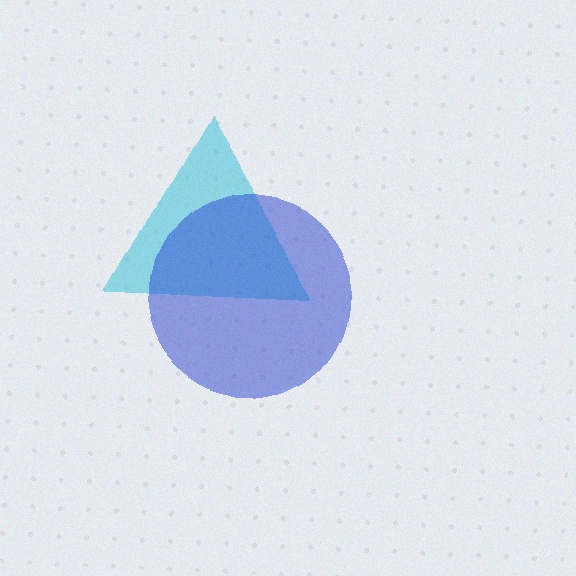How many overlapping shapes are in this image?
There are 2 overlapping shapes in the image.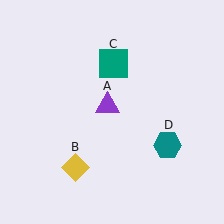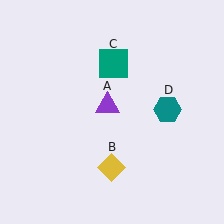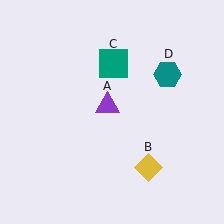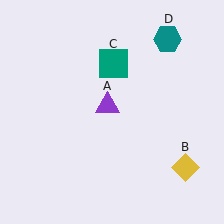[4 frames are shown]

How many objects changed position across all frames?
2 objects changed position: yellow diamond (object B), teal hexagon (object D).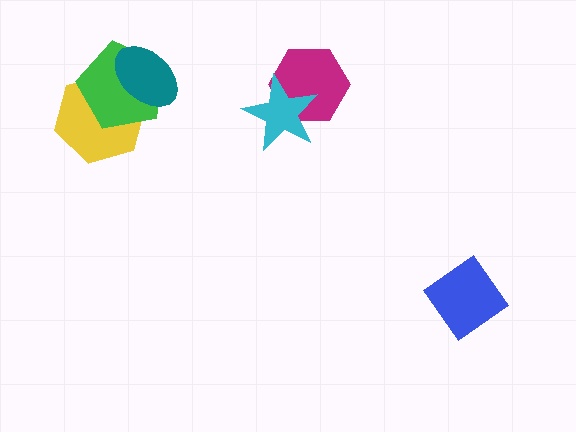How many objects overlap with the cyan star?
1 object overlaps with the cyan star.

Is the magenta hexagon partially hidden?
Yes, it is partially covered by another shape.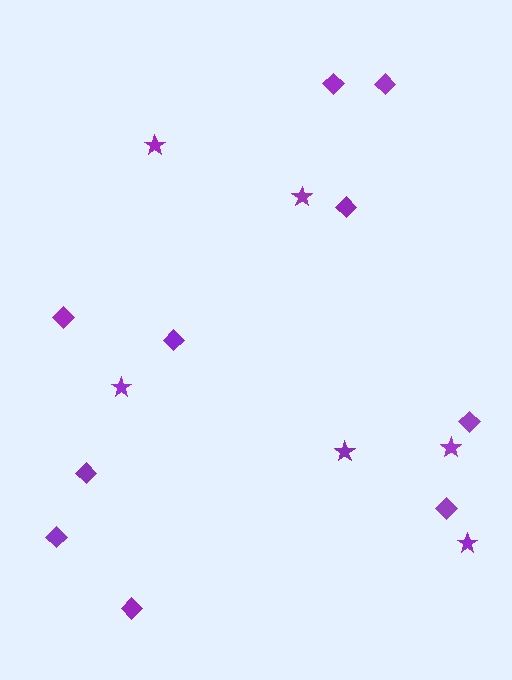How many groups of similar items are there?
There are 2 groups: one group of diamonds (10) and one group of stars (6).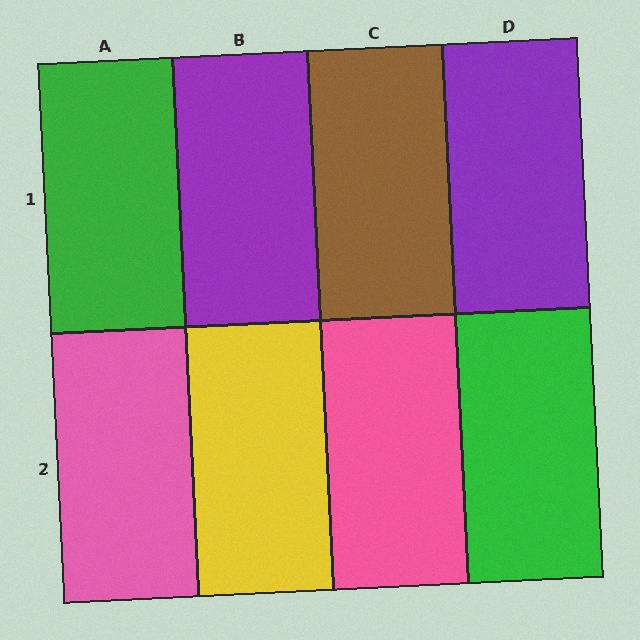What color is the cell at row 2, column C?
Pink.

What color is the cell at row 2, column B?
Yellow.